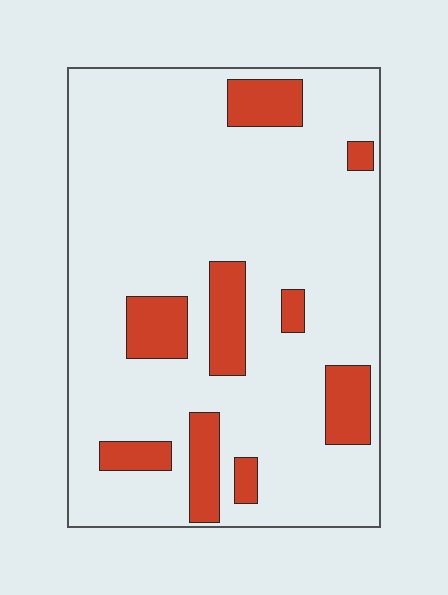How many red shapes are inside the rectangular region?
9.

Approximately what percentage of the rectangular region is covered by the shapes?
Approximately 15%.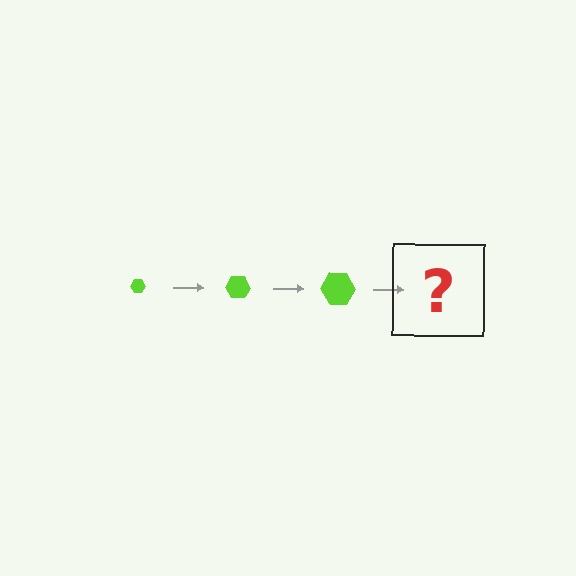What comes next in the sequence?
The next element should be a lime hexagon, larger than the previous one.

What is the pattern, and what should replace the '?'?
The pattern is that the hexagon gets progressively larger each step. The '?' should be a lime hexagon, larger than the previous one.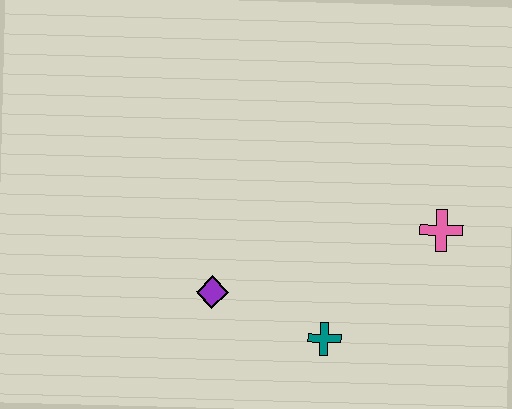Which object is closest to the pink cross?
The teal cross is closest to the pink cross.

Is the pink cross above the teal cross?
Yes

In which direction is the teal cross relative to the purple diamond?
The teal cross is to the right of the purple diamond.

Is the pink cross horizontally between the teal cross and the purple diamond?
No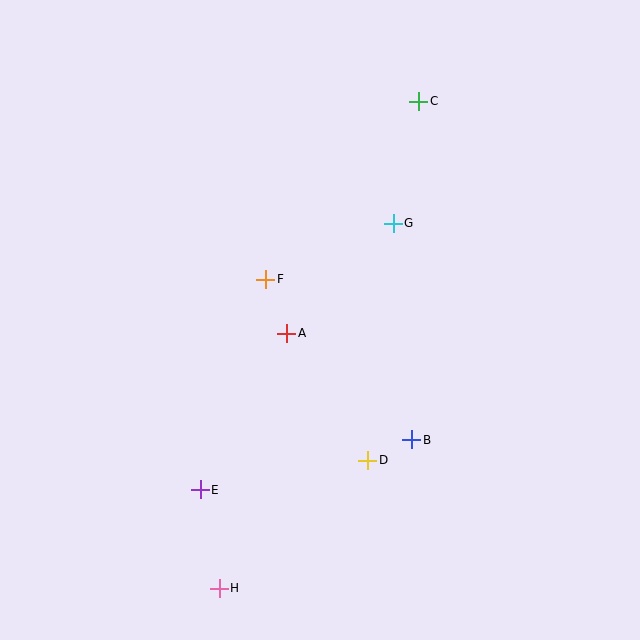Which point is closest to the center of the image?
Point A at (287, 333) is closest to the center.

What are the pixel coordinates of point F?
Point F is at (266, 279).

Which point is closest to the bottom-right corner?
Point B is closest to the bottom-right corner.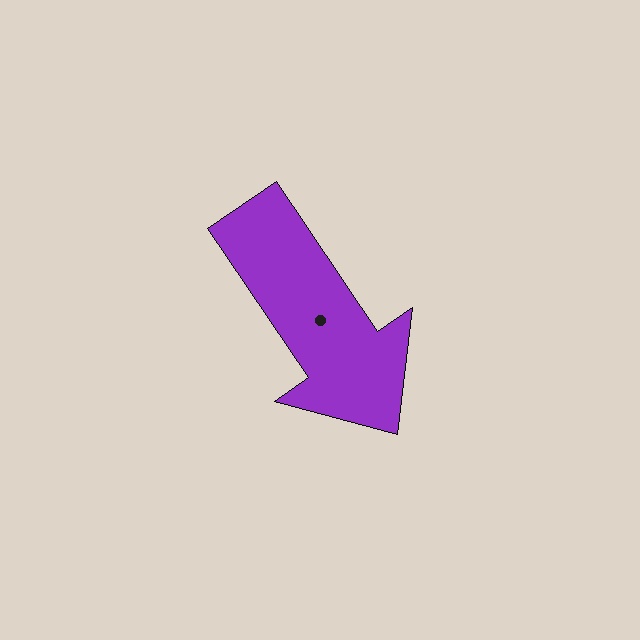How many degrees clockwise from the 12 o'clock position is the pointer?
Approximately 146 degrees.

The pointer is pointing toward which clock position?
Roughly 5 o'clock.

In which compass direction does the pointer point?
Southeast.